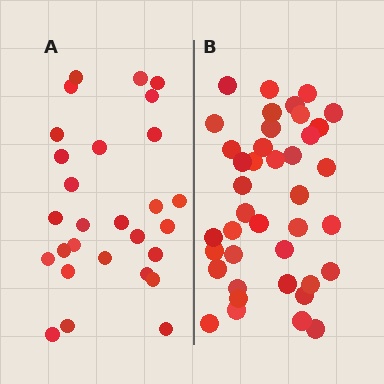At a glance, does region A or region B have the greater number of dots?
Region B (the right region) has more dots.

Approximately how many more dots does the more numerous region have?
Region B has roughly 12 or so more dots than region A.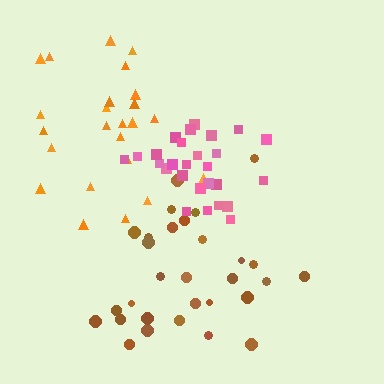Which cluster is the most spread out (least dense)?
Brown.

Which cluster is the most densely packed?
Pink.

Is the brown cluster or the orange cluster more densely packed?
Orange.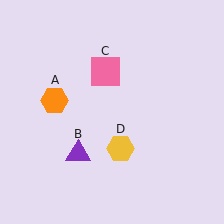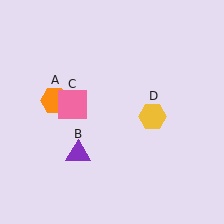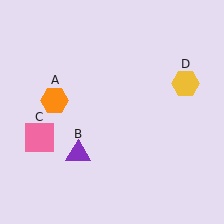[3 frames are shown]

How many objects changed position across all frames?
2 objects changed position: pink square (object C), yellow hexagon (object D).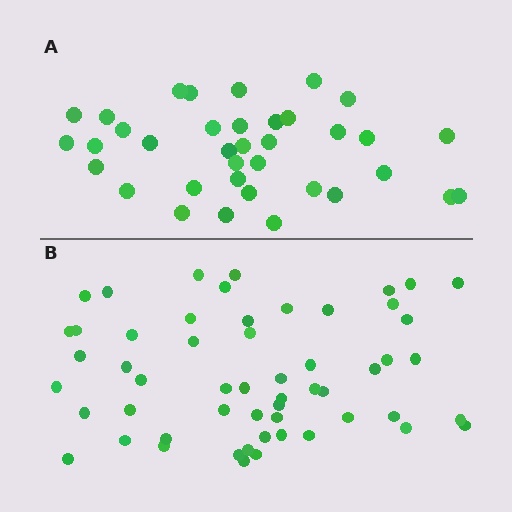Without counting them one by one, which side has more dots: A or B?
Region B (the bottom region) has more dots.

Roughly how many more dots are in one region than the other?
Region B has approximately 20 more dots than region A.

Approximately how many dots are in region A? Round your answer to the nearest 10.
About 40 dots. (The exact count is 36, which rounds to 40.)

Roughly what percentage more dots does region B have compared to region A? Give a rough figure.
About 55% more.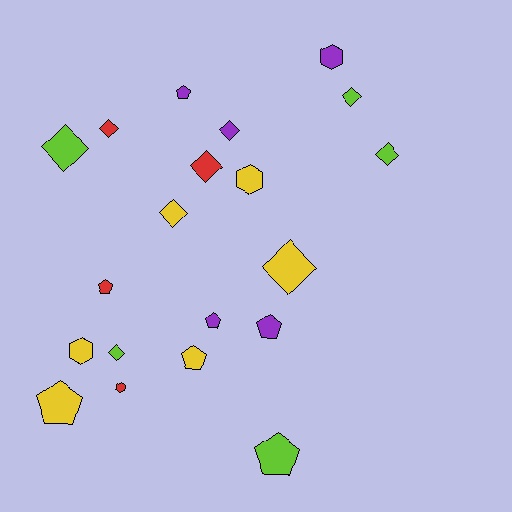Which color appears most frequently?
Yellow, with 6 objects.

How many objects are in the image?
There are 20 objects.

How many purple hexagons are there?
There is 1 purple hexagon.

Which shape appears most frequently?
Diamond, with 9 objects.